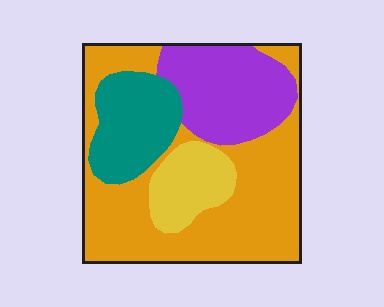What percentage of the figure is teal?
Teal covers 17% of the figure.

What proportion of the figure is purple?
Purple takes up less than a quarter of the figure.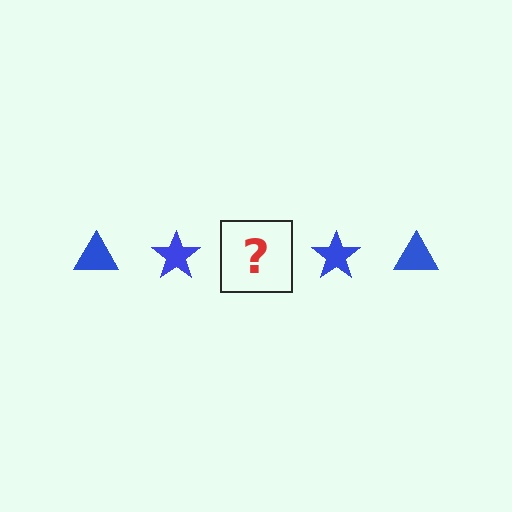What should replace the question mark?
The question mark should be replaced with a blue triangle.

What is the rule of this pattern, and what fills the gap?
The rule is that the pattern cycles through triangle, star shapes in blue. The gap should be filled with a blue triangle.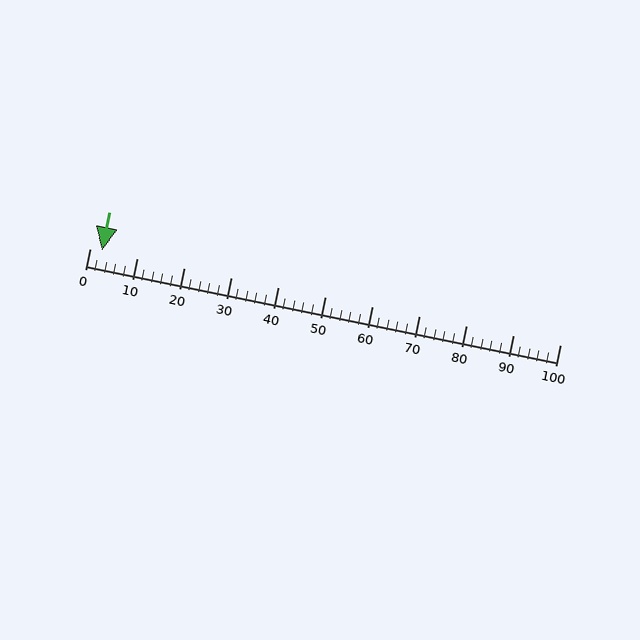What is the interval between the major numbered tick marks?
The major tick marks are spaced 10 units apart.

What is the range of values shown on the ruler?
The ruler shows values from 0 to 100.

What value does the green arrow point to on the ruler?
The green arrow points to approximately 3.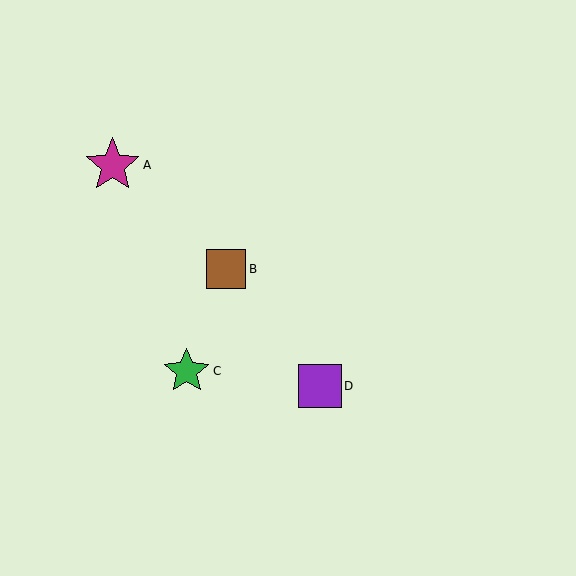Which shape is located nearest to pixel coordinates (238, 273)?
The brown square (labeled B) at (226, 269) is nearest to that location.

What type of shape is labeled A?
Shape A is a magenta star.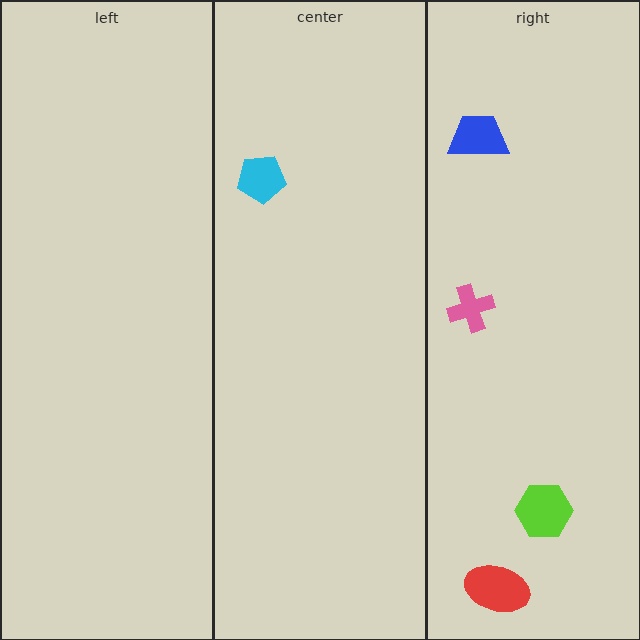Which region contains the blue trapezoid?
The right region.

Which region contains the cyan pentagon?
The center region.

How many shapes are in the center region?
1.